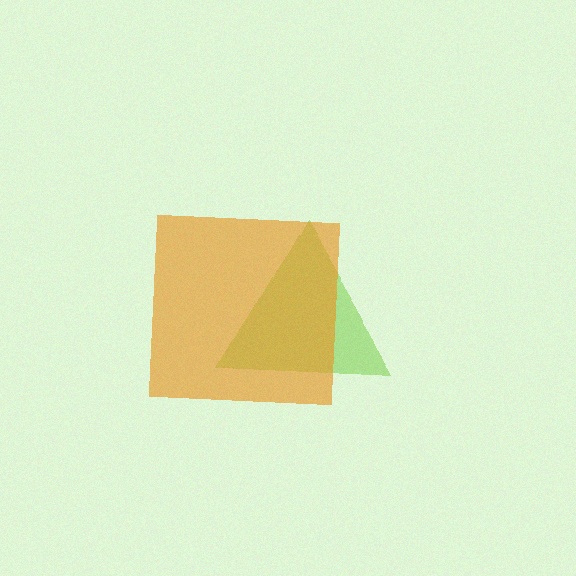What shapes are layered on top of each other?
The layered shapes are: a lime triangle, an orange square.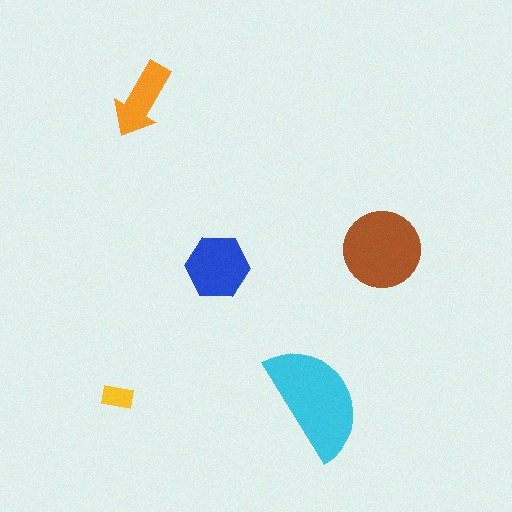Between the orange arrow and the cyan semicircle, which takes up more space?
The cyan semicircle.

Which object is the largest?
The cyan semicircle.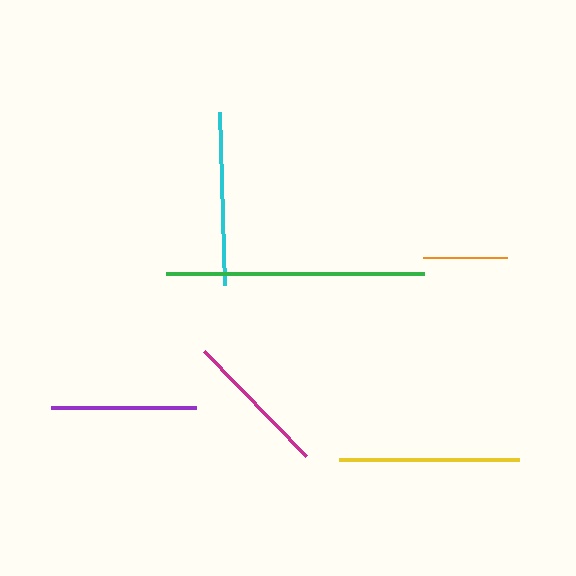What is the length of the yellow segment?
The yellow segment is approximately 180 pixels long.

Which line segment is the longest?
The green line is the longest at approximately 257 pixels.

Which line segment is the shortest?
The orange line is the shortest at approximately 84 pixels.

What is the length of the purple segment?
The purple segment is approximately 144 pixels long.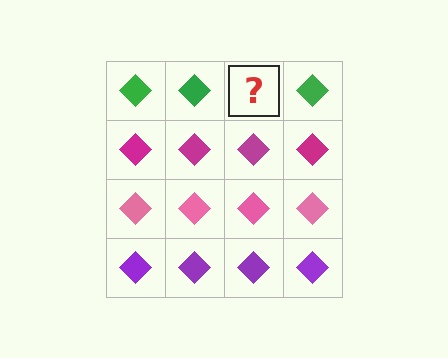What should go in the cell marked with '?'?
The missing cell should contain a green diamond.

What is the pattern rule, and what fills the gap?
The rule is that each row has a consistent color. The gap should be filled with a green diamond.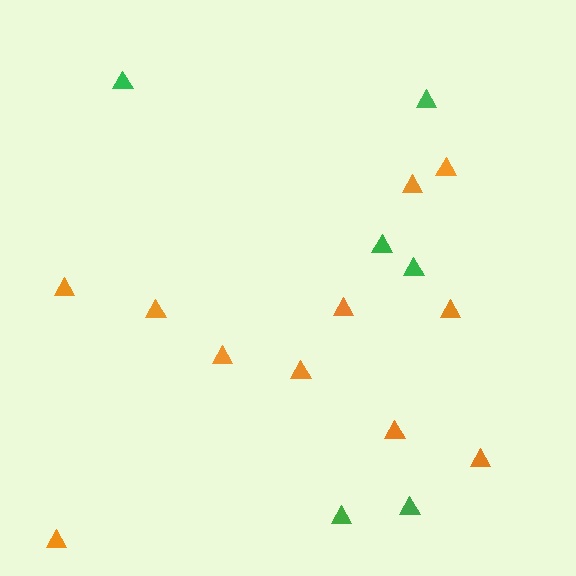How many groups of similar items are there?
There are 2 groups: one group of green triangles (6) and one group of orange triangles (11).